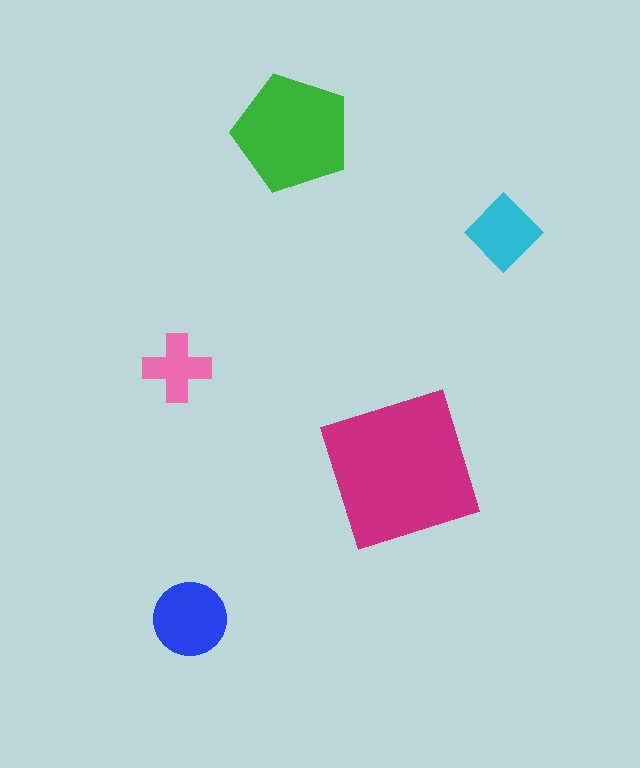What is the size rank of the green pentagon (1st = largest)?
2nd.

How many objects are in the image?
There are 5 objects in the image.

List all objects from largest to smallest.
The magenta square, the green pentagon, the blue circle, the cyan diamond, the pink cross.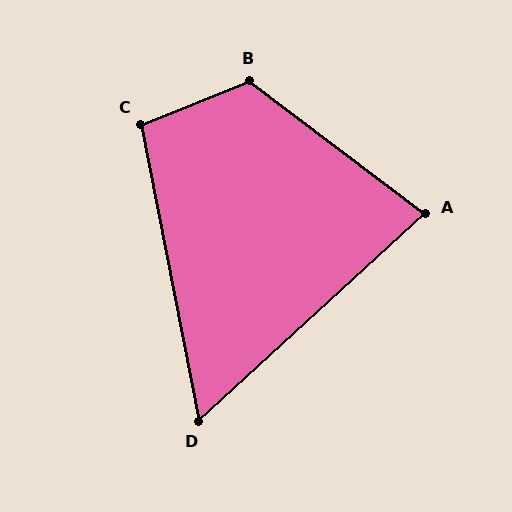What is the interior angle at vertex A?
Approximately 79 degrees (acute).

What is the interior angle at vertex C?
Approximately 101 degrees (obtuse).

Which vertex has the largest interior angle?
B, at approximately 121 degrees.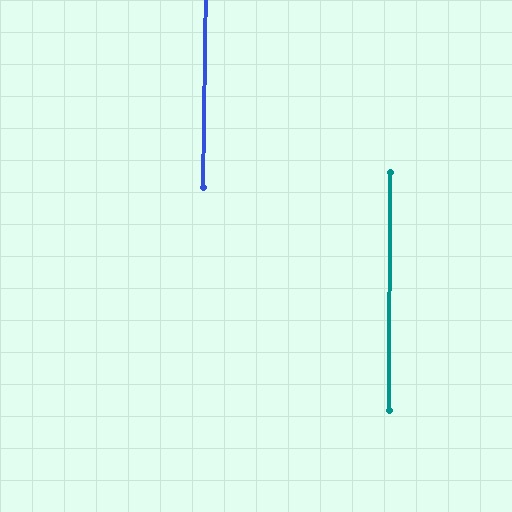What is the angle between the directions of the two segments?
Approximately 0 degrees.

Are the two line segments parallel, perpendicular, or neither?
Parallel — their directions differ by only 0.4°.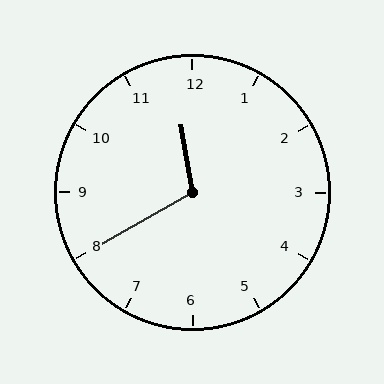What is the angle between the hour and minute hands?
Approximately 110 degrees.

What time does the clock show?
11:40.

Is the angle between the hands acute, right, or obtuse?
It is obtuse.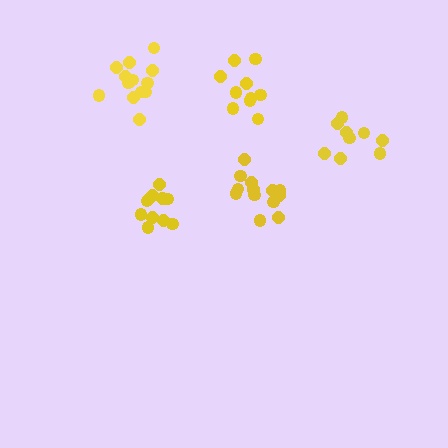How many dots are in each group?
Group 1: 13 dots, Group 2: 13 dots, Group 3: 11 dots, Group 4: 10 dots, Group 5: 9 dots (56 total).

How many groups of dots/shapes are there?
There are 5 groups.